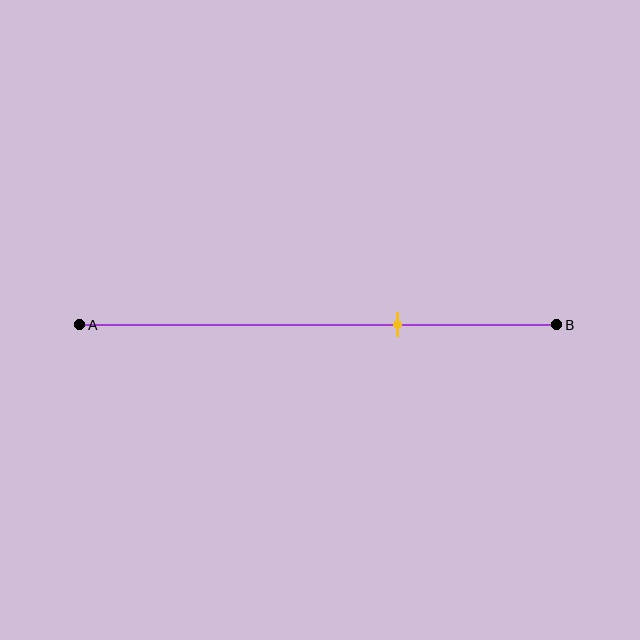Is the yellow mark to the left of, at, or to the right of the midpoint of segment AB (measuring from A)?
The yellow mark is to the right of the midpoint of segment AB.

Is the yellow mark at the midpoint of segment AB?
No, the mark is at about 65% from A, not at the 50% midpoint.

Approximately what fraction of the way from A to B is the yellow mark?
The yellow mark is approximately 65% of the way from A to B.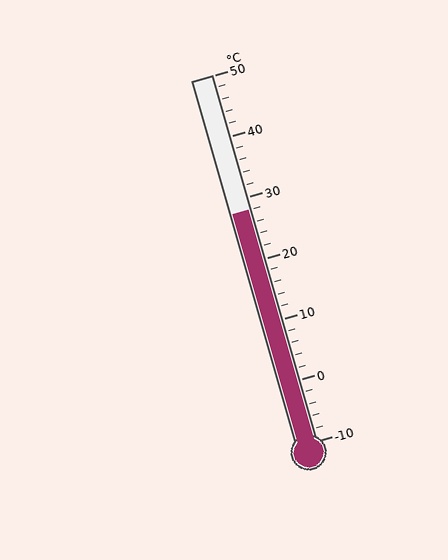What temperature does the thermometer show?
The thermometer shows approximately 28°C.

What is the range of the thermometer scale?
The thermometer scale ranges from -10°C to 50°C.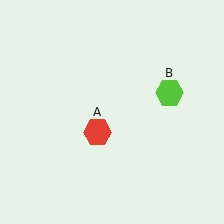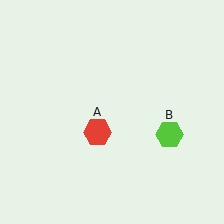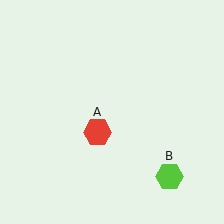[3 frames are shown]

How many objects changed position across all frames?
1 object changed position: lime hexagon (object B).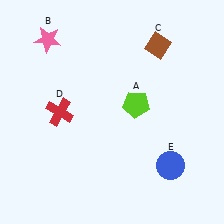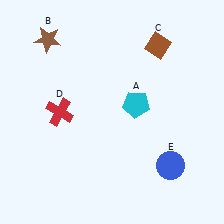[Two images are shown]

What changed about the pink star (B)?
In Image 1, B is pink. In Image 2, it changed to brown.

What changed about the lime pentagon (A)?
In Image 1, A is lime. In Image 2, it changed to cyan.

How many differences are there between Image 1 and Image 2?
There are 2 differences between the two images.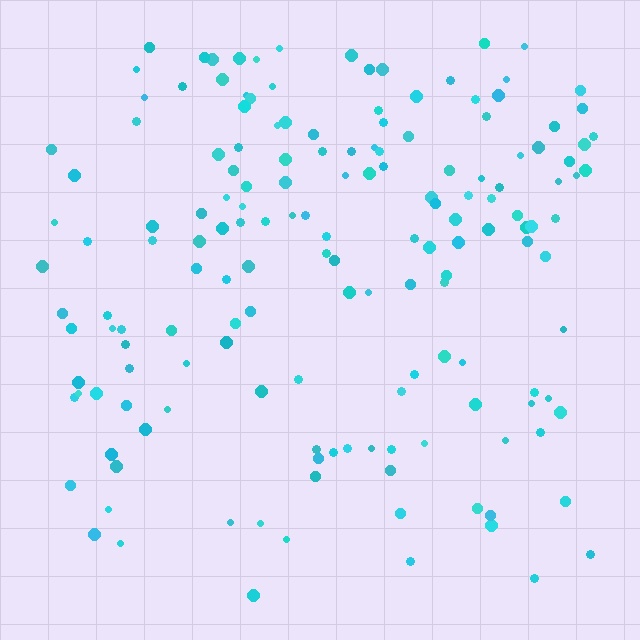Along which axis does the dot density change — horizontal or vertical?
Vertical.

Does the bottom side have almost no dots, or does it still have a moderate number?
Still a moderate number, just noticeably fewer than the top.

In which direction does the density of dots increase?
From bottom to top, with the top side densest.